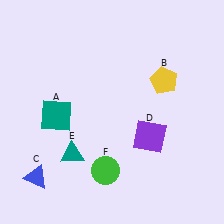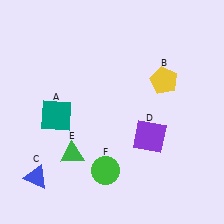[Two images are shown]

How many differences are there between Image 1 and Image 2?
There is 1 difference between the two images.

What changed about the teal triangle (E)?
In Image 1, E is teal. In Image 2, it changed to green.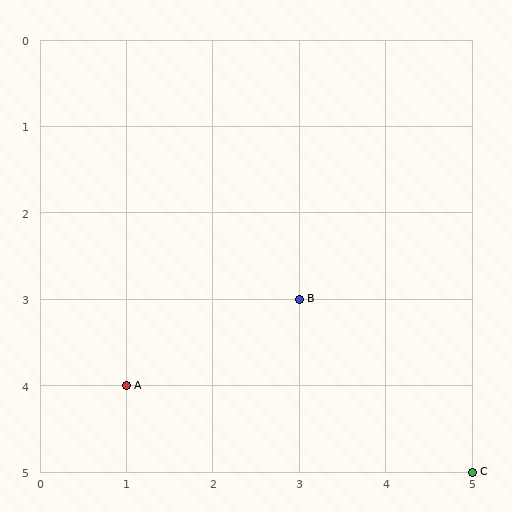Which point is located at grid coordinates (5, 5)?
Point C is at (5, 5).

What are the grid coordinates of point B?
Point B is at grid coordinates (3, 3).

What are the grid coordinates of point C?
Point C is at grid coordinates (5, 5).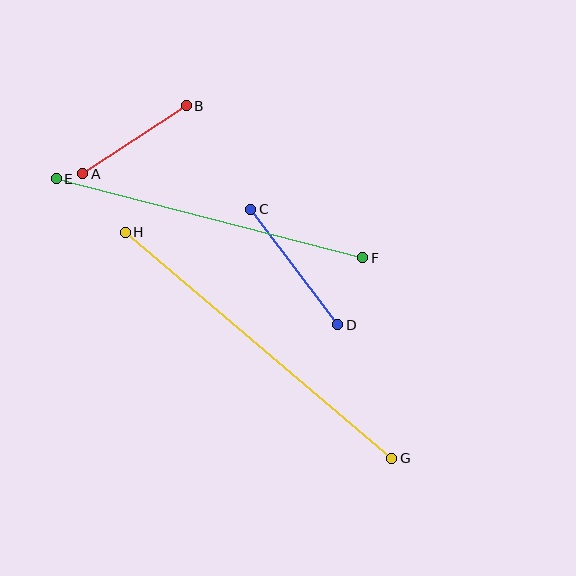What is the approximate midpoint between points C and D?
The midpoint is at approximately (294, 267) pixels.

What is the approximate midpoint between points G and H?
The midpoint is at approximately (258, 345) pixels.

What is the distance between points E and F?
The distance is approximately 317 pixels.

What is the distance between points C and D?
The distance is approximately 145 pixels.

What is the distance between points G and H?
The distance is approximately 349 pixels.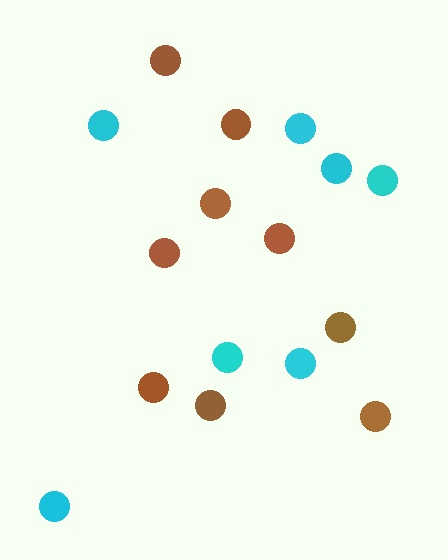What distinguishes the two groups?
There are 2 groups: one group of brown circles (9) and one group of cyan circles (7).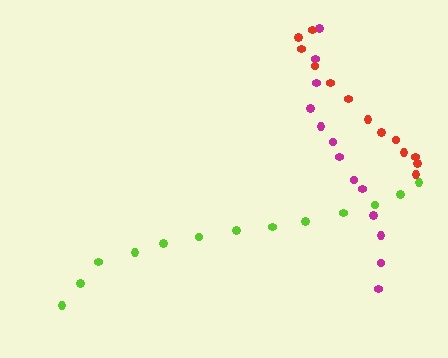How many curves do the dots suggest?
There are 3 distinct paths.